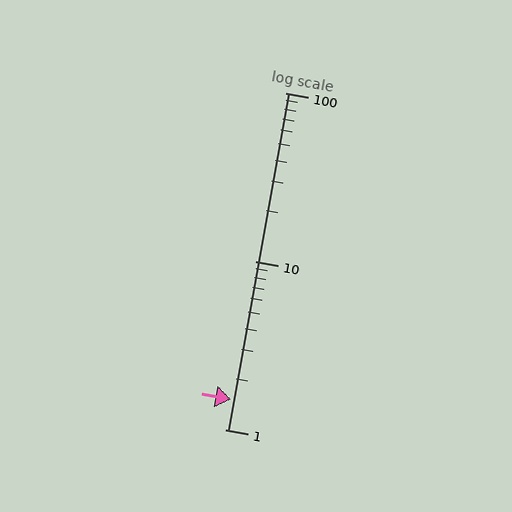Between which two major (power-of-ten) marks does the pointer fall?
The pointer is between 1 and 10.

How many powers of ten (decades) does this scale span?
The scale spans 2 decades, from 1 to 100.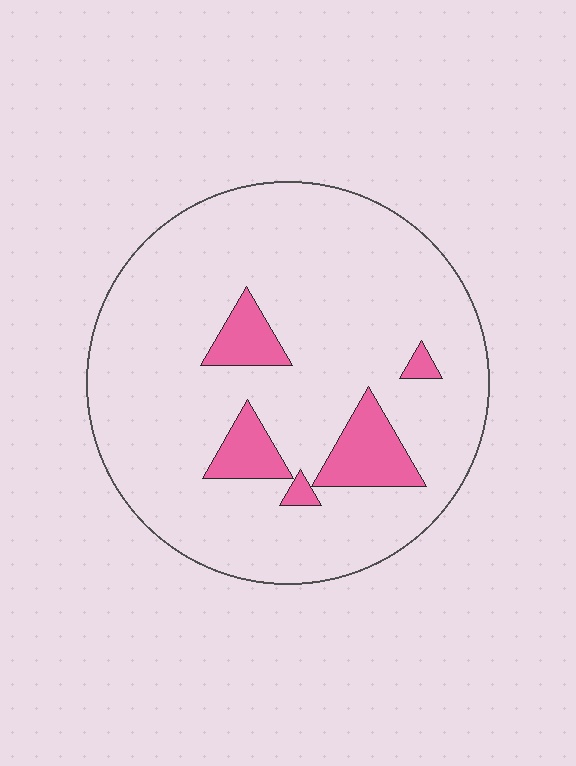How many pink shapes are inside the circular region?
5.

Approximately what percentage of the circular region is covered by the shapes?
Approximately 10%.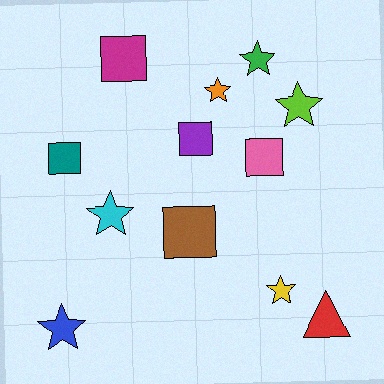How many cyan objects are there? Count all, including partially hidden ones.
There is 1 cyan object.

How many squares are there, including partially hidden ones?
There are 5 squares.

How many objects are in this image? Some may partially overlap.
There are 12 objects.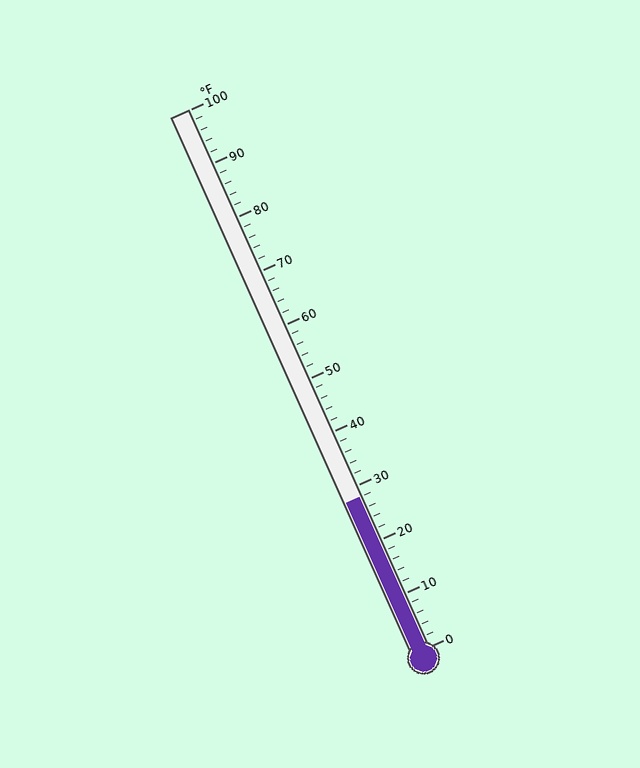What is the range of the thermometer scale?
The thermometer scale ranges from 0°F to 100°F.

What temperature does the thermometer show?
The thermometer shows approximately 28°F.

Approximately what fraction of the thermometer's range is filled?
The thermometer is filled to approximately 30% of its range.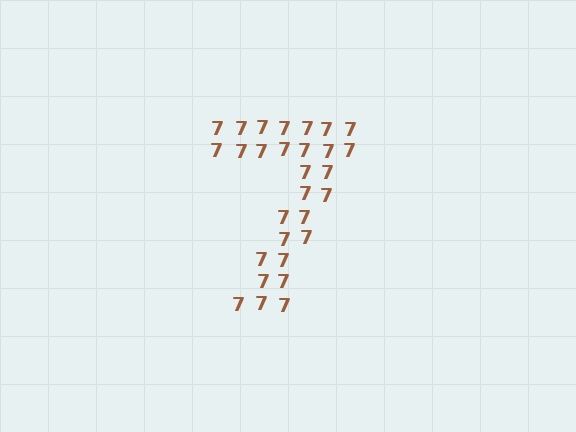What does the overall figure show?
The overall figure shows the digit 7.